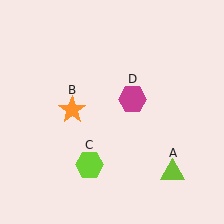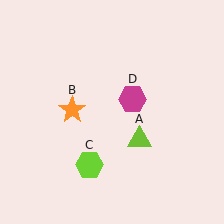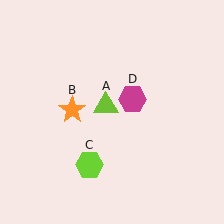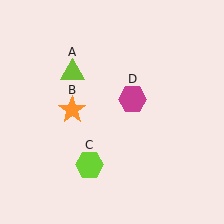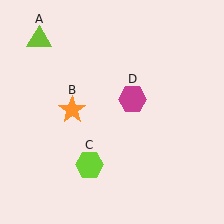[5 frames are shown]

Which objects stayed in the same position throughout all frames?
Orange star (object B) and lime hexagon (object C) and magenta hexagon (object D) remained stationary.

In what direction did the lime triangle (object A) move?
The lime triangle (object A) moved up and to the left.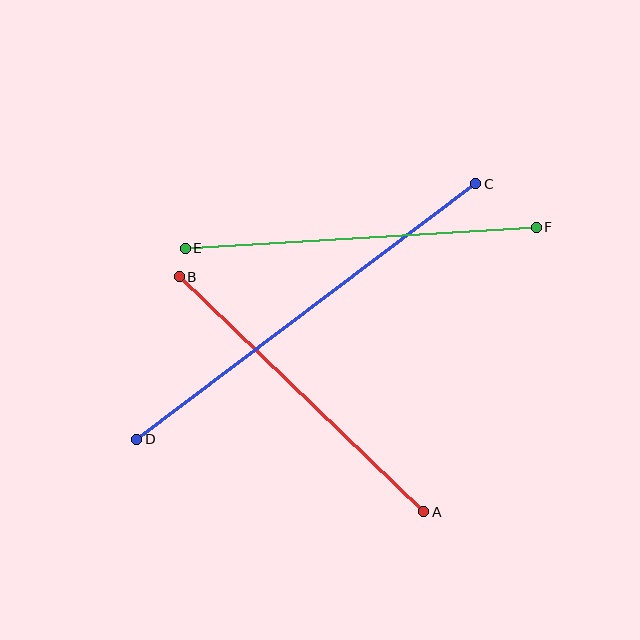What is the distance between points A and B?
The distance is approximately 339 pixels.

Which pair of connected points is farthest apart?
Points C and D are farthest apart.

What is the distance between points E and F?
The distance is approximately 352 pixels.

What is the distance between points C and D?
The distance is approximately 424 pixels.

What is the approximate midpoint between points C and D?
The midpoint is at approximately (306, 312) pixels.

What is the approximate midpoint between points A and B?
The midpoint is at approximately (301, 394) pixels.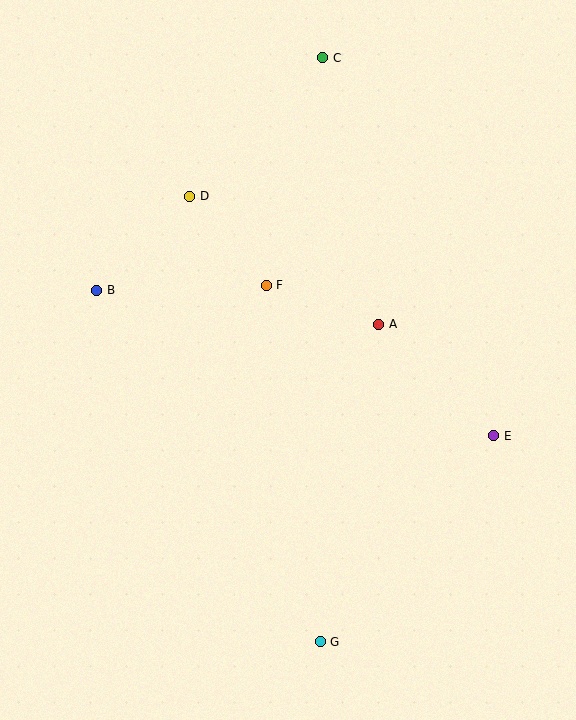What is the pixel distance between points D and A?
The distance between D and A is 229 pixels.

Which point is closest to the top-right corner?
Point C is closest to the top-right corner.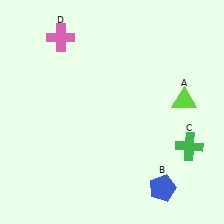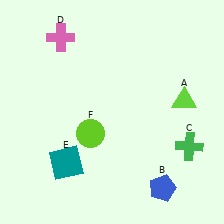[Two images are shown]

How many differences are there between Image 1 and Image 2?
There are 2 differences between the two images.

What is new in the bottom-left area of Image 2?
A teal square (E) was added in the bottom-left area of Image 2.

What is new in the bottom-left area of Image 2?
A lime circle (F) was added in the bottom-left area of Image 2.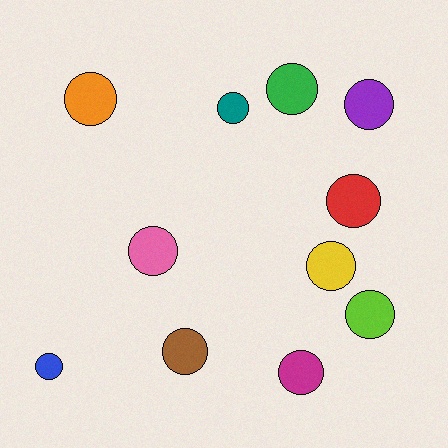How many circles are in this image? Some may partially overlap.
There are 11 circles.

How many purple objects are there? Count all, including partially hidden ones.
There is 1 purple object.